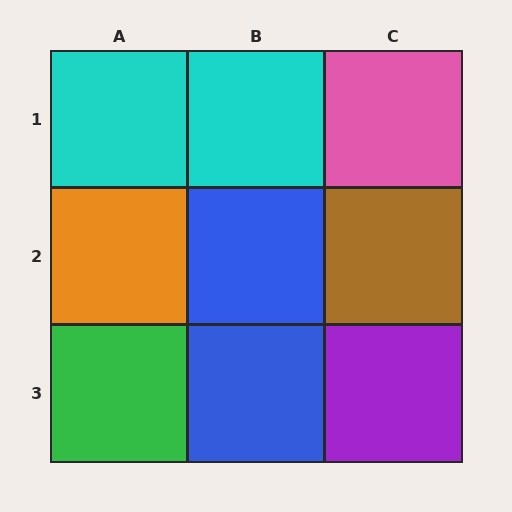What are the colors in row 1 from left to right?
Cyan, cyan, pink.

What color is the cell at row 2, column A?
Orange.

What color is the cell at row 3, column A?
Green.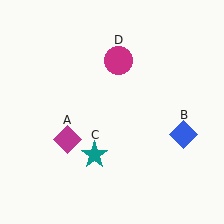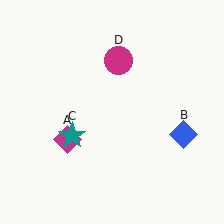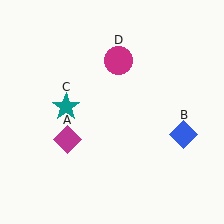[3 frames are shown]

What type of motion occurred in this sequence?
The teal star (object C) rotated clockwise around the center of the scene.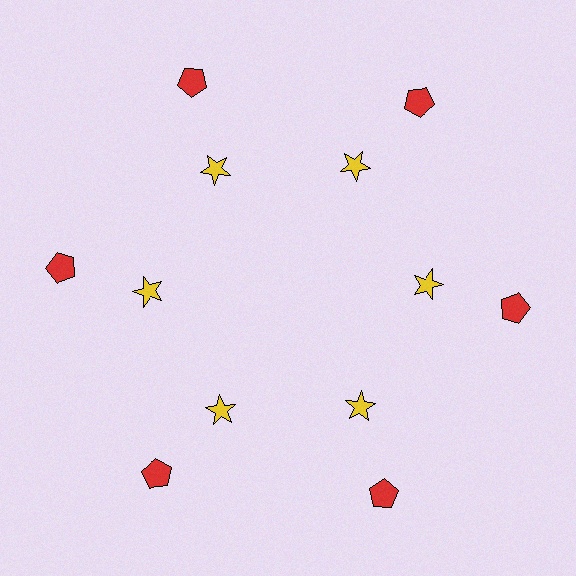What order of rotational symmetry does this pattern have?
This pattern has 6-fold rotational symmetry.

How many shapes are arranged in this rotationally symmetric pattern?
There are 12 shapes, arranged in 6 groups of 2.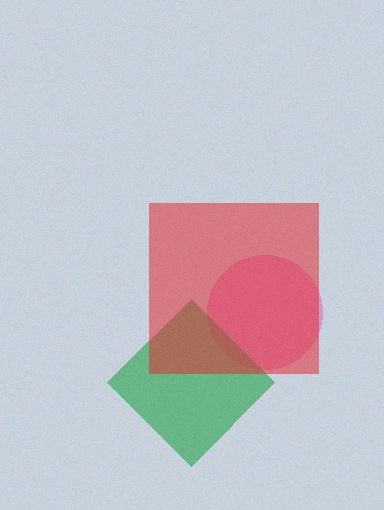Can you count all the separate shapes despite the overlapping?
Yes, there are 3 separate shapes.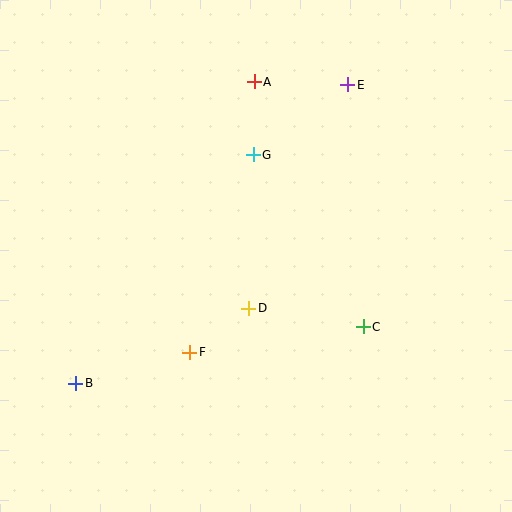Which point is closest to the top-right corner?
Point E is closest to the top-right corner.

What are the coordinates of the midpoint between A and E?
The midpoint between A and E is at (301, 83).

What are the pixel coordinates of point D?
Point D is at (249, 308).